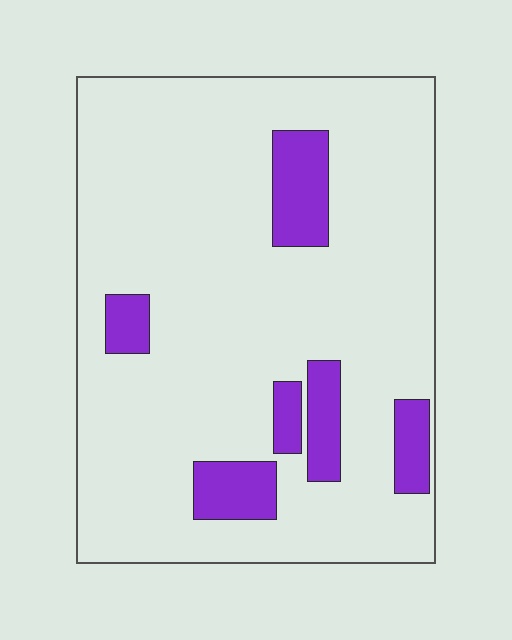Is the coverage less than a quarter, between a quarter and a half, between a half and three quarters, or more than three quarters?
Less than a quarter.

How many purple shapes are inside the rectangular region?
6.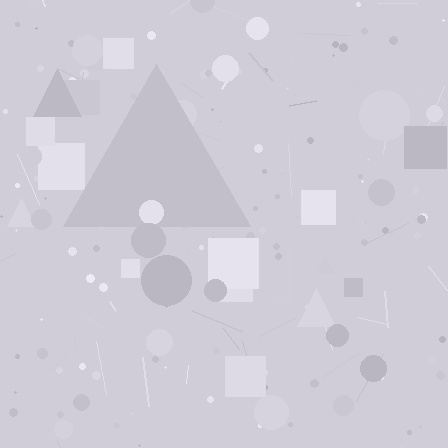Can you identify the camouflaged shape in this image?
The camouflaged shape is a triangle.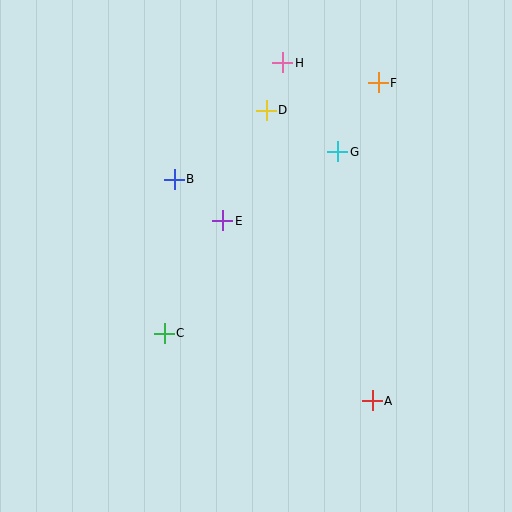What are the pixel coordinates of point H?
Point H is at (283, 63).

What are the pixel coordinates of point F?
Point F is at (378, 83).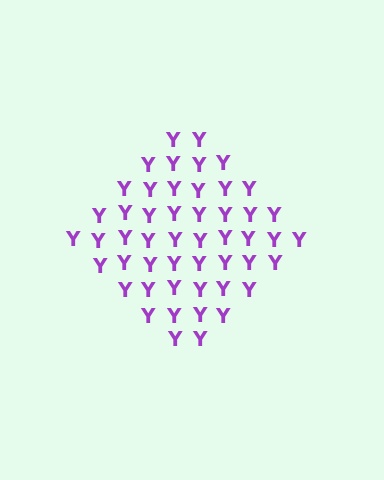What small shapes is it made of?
It is made of small letter Y's.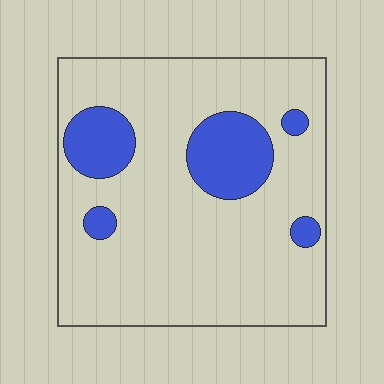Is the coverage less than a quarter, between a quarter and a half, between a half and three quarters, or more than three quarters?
Less than a quarter.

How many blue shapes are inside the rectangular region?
5.